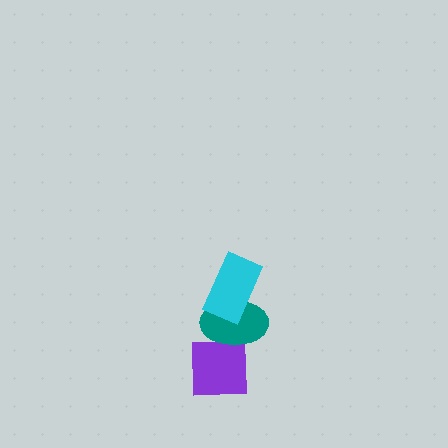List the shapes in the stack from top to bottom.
From top to bottom: the cyan rectangle, the teal ellipse, the purple square.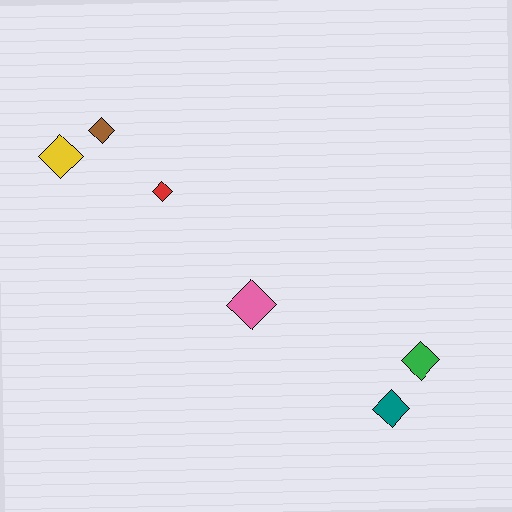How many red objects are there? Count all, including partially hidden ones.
There is 1 red object.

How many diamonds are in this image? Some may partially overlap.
There are 6 diamonds.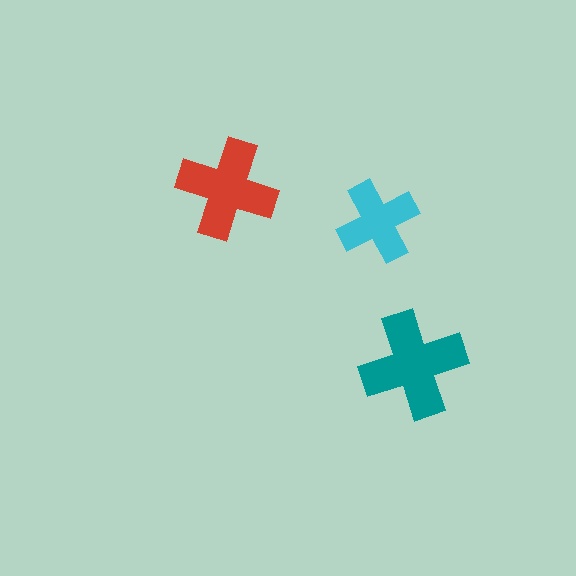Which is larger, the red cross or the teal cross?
The teal one.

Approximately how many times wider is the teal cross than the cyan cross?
About 1.5 times wider.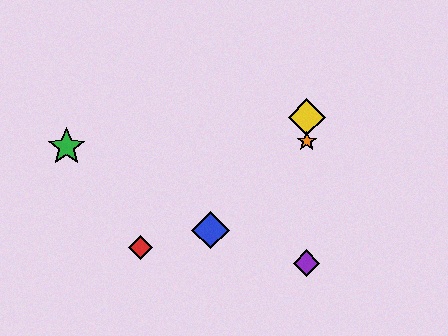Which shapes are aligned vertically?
The yellow diamond, the purple diamond, the orange star are aligned vertically.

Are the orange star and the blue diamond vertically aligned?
No, the orange star is at x≈307 and the blue diamond is at x≈210.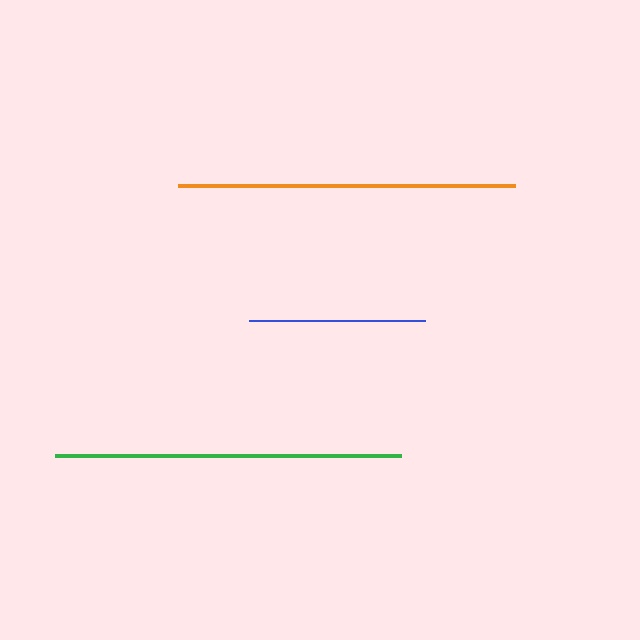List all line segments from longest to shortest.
From longest to shortest: green, orange, blue.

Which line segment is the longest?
The green line is the longest at approximately 347 pixels.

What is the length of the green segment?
The green segment is approximately 347 pixels long.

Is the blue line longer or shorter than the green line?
The green line is longer than the blue line.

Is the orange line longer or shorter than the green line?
The green line is longer than the orange line.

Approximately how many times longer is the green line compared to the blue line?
The green line is approximately 2.0 times the length of the blue line.